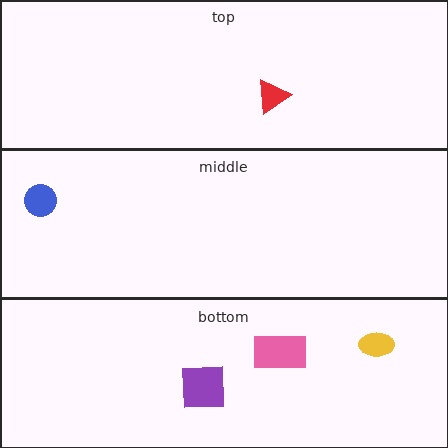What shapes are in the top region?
The red triangle.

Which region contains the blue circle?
The middle region.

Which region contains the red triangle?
The top region.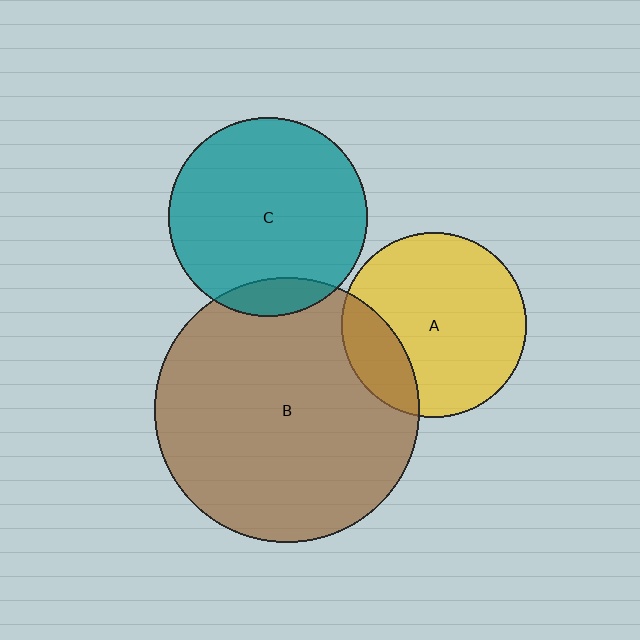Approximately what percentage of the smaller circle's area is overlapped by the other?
Approximately 20%.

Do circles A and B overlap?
Yes.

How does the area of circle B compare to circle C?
Approximately 1.8 times.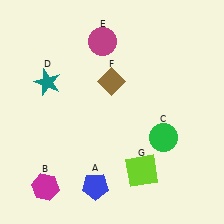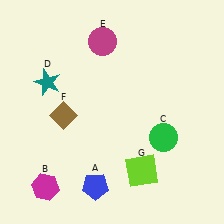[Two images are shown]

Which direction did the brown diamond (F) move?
The brown diamond (F) moved left.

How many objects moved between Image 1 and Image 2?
1 object moved between the two images.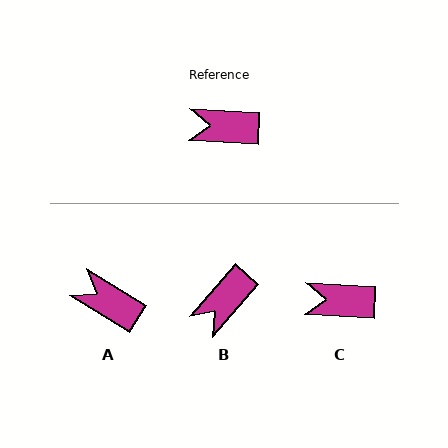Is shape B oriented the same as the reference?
No, it is off by about 52 degrees.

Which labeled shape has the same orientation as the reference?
C.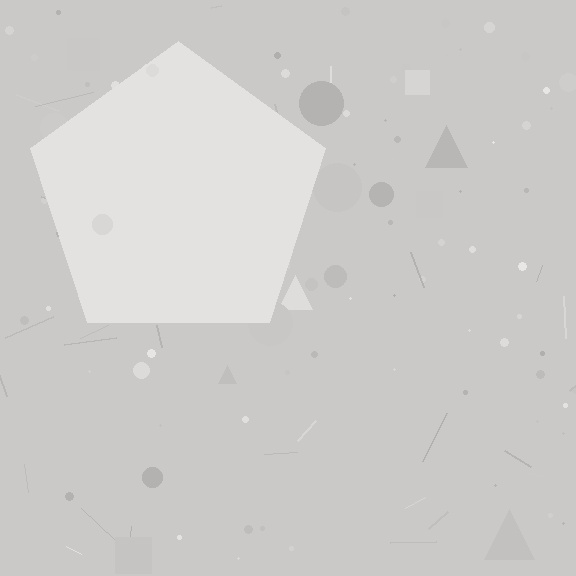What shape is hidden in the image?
A pentagon is hidden in the image.